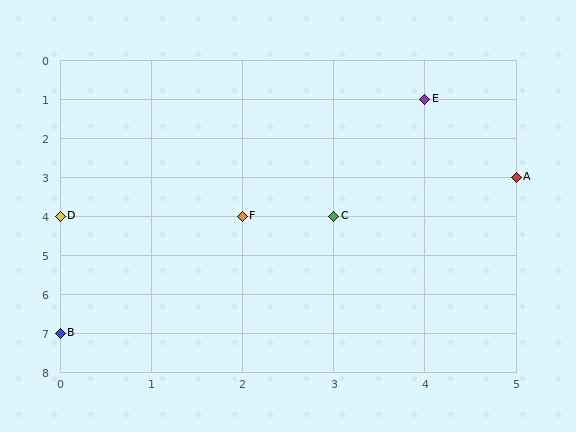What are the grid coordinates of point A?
Point A is at grid coordinates (5, 3).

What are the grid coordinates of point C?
Point C is at grid coordinates (3, 4).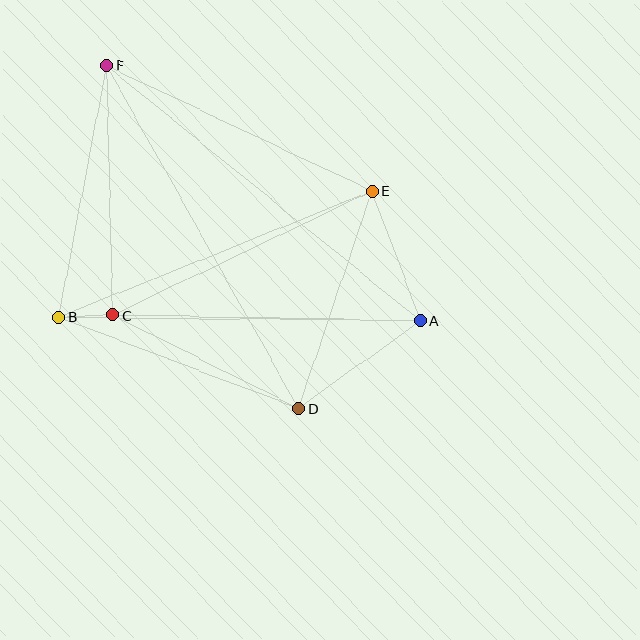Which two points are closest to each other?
Points B and C are closest to each other.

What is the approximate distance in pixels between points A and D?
The distance between A and D is approximately 150 pixels.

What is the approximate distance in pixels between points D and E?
The distance between D and E is approximately 229 pixels.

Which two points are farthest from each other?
Points A and F are farthest from each other.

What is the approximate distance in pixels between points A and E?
The distance between A and E is approximately 139 pixels.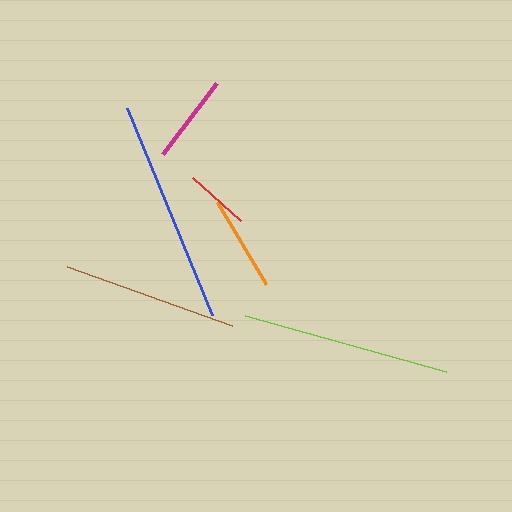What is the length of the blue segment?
The blue segment is approximately 224 pixels long.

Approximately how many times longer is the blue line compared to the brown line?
The blue line is approximately 1.3 times the length of the brown line.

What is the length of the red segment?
The red segment is approximately 64 pixels long.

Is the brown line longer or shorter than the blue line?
The blue line is longer than the brown line.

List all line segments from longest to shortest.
From longest to shortest: blue, lime, brown, orange, magenta, red.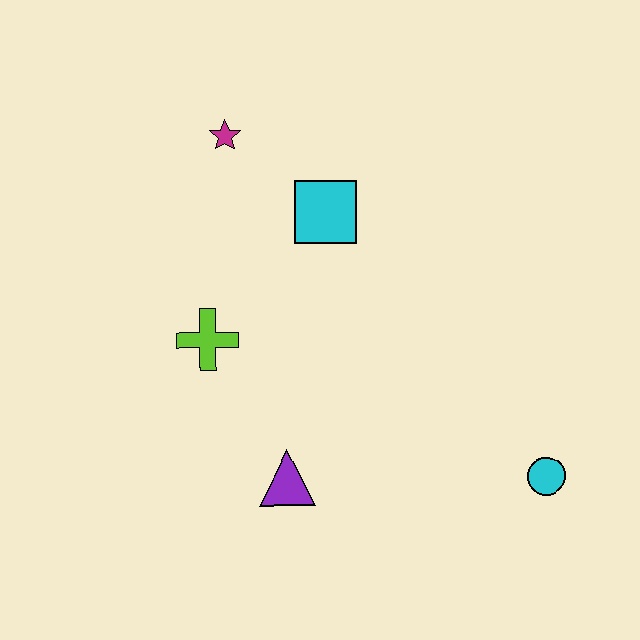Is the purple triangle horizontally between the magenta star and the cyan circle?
Yes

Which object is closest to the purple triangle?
The lime cross is closest to the purple triangle.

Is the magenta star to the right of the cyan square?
No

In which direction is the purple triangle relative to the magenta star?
The purple triangle is below the magenta star.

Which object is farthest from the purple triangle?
The magenta star is farthest from the purple triangle.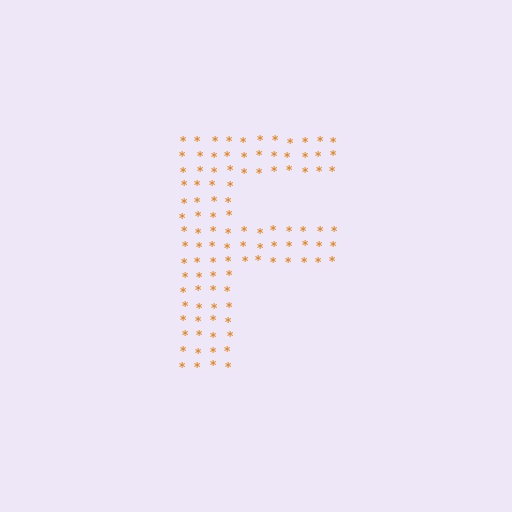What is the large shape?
The large shape is the letter F.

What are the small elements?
The small elements are asterisks.